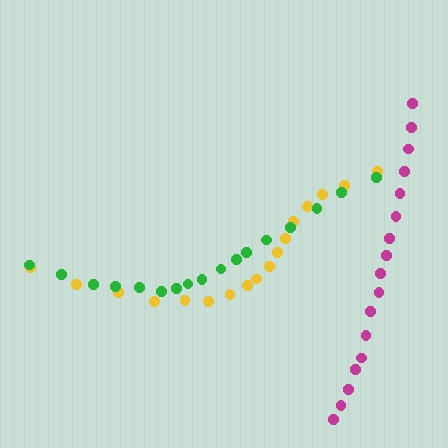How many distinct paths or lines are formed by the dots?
There are 3 distinct paths.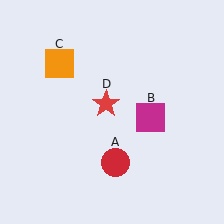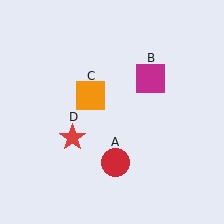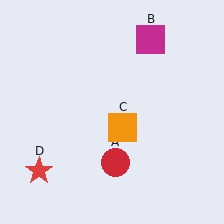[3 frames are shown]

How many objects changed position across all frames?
3 objects changed position: magenta square (object B), orange square (object C), red star (object D).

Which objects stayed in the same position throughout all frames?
Red circle (object A) remained stationary.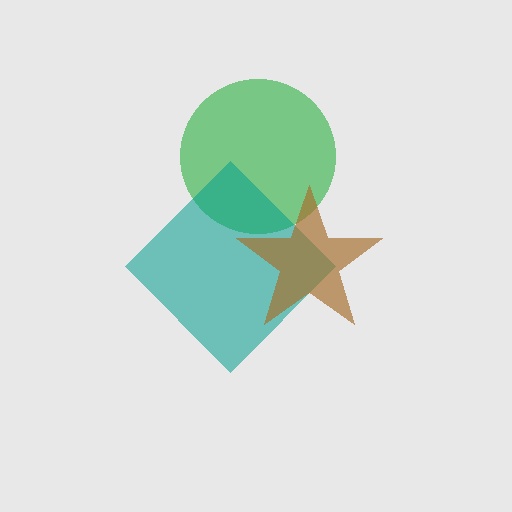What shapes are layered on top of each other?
The layered shapes are: a green circle, a teal diamond, a brown star.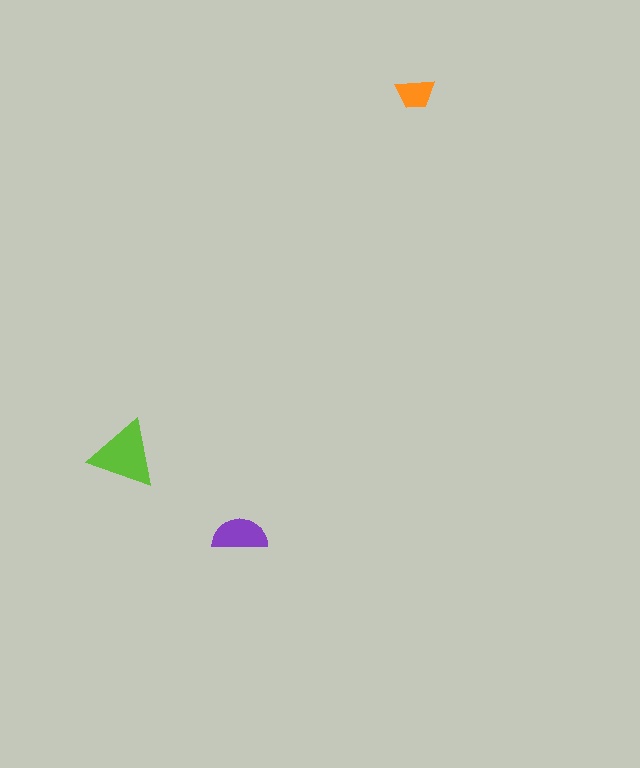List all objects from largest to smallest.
The lime triangle, the purple semicircle, the orange trapezoid.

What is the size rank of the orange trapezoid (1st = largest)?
3rd.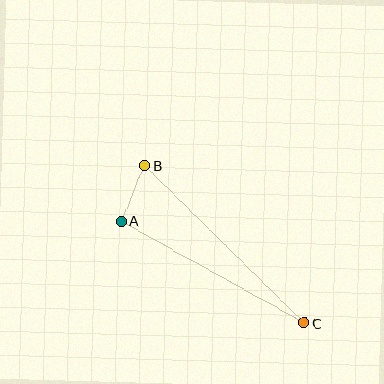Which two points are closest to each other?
Points A and B are closest to each other.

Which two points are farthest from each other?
Points B and C are farthest from each other.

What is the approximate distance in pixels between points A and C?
The distance between A and C is approximately 209 pixels.